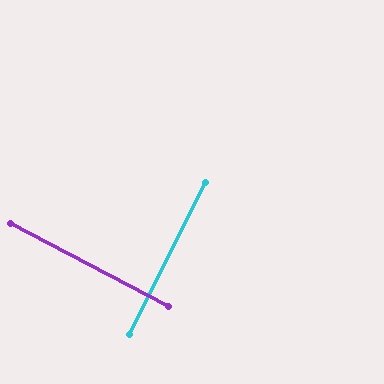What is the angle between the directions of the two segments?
Approximately 89 degrees.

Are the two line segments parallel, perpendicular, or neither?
Perpendicular — they meet at approximately 89°.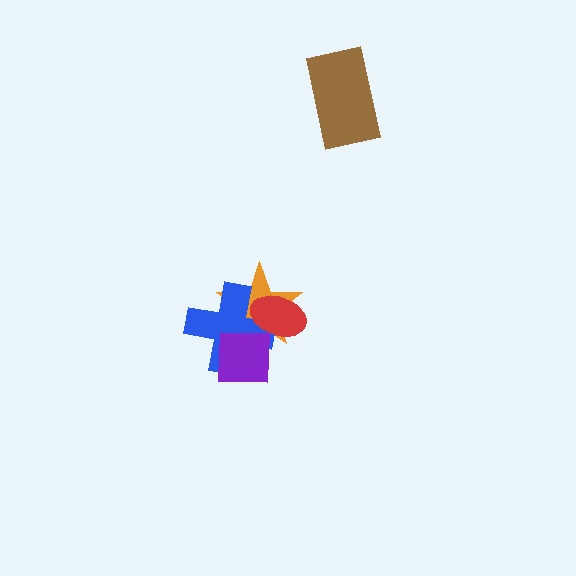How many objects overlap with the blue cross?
3 objects overlap with the blue cross.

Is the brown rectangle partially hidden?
No, no other shape covers it.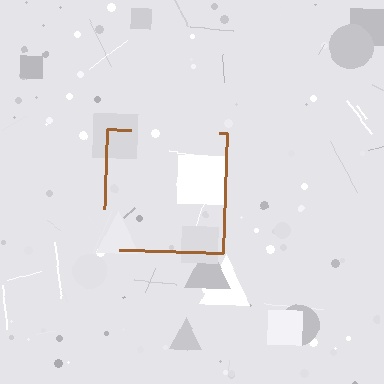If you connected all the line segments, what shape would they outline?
They would outline a square.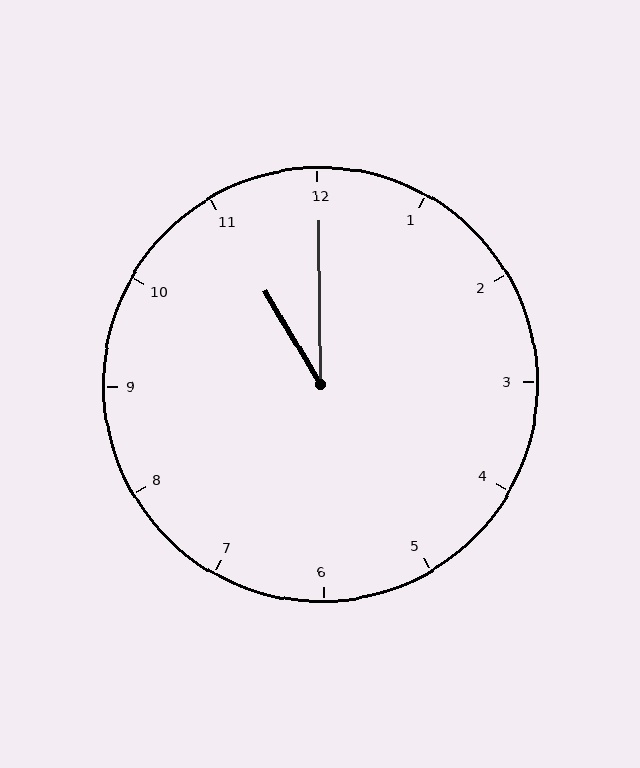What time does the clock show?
11:00.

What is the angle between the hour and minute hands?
Approximately 30 degrees.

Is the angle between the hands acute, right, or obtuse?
It is acute.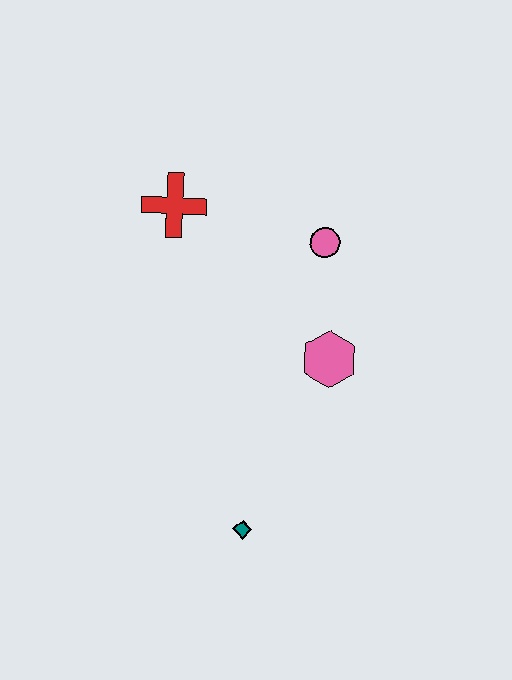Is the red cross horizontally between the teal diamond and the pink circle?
No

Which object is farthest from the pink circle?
The teal diamond is farthest from the pink circle.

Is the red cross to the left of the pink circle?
Yes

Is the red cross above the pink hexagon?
Yes